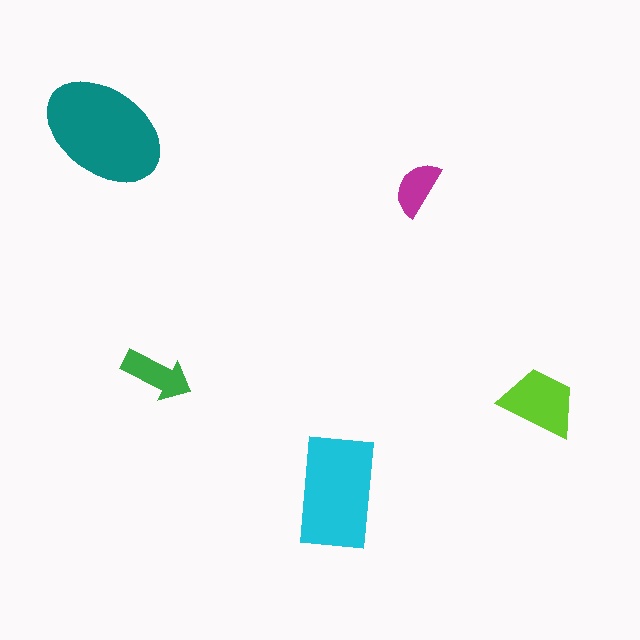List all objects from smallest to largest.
The magenta semicircle, the green arrow, the lime trapezoid, the cyan rectangle, the teal ellipse.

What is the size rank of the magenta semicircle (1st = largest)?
5th.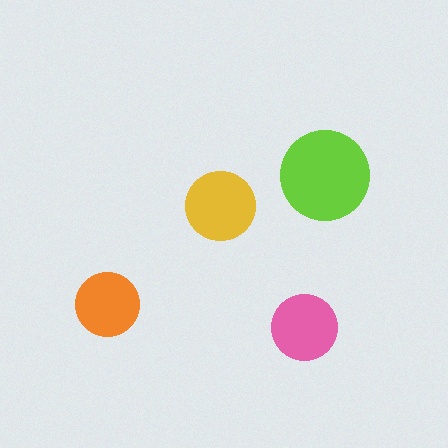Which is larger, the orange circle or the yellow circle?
The yellow one.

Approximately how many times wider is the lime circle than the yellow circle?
About 1.5 times wider.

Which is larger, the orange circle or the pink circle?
The pink one.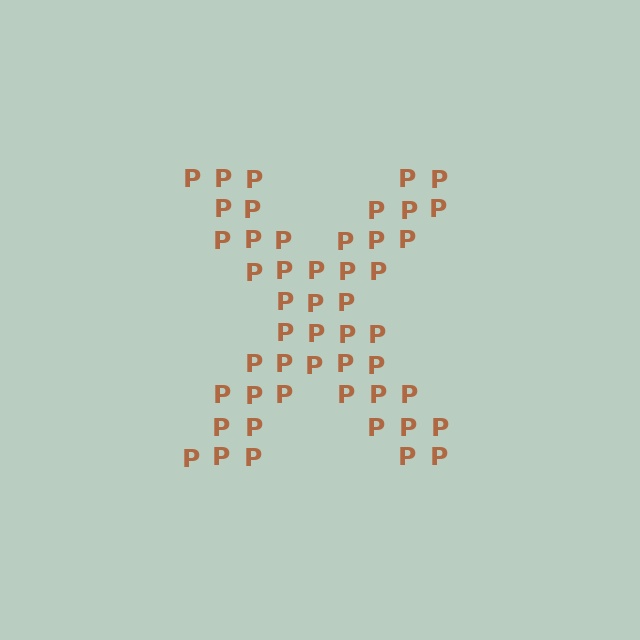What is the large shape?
The large shape is the letter X.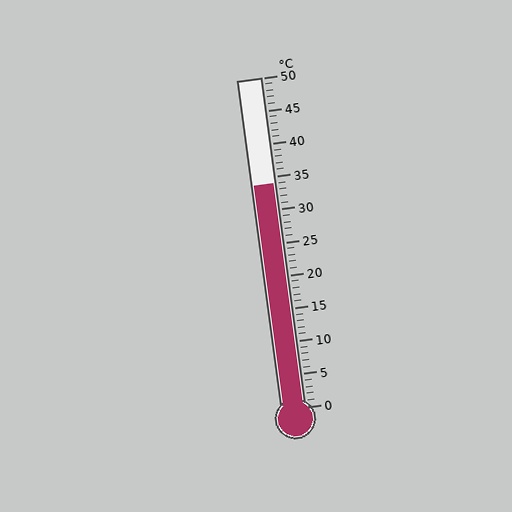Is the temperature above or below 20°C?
The temperature is above 20°C.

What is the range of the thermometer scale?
The thermometer scale ranges from 0°C to 50°C.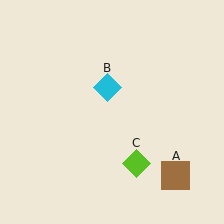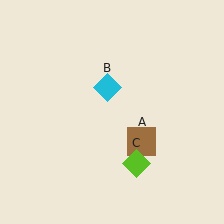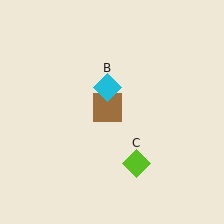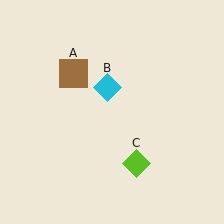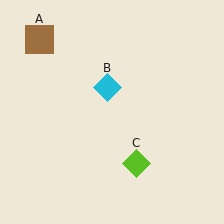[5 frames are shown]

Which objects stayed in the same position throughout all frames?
Cyan diamond (object B) and lime diamond (object C) remained stationary.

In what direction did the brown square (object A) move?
The brown square (object A) moved up and to the left.